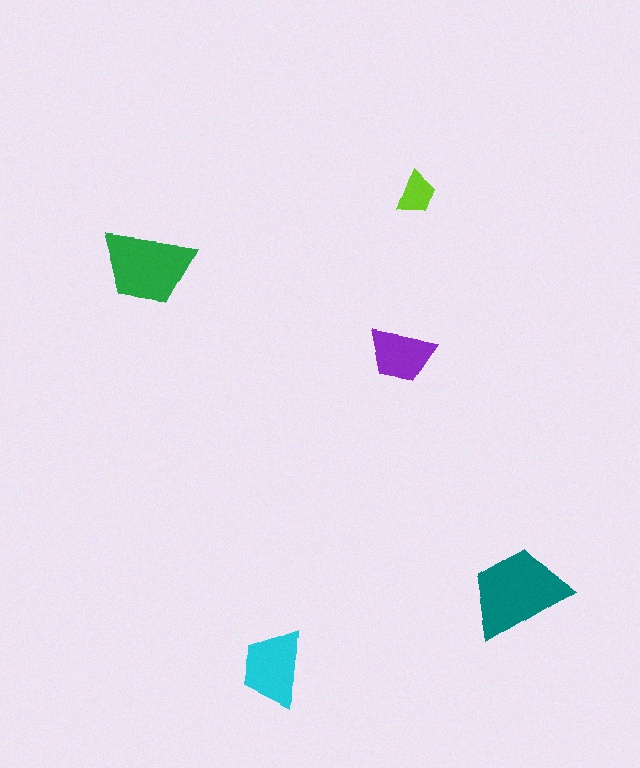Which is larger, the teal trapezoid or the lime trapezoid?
The teal one.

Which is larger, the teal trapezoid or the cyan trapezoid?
The teal one.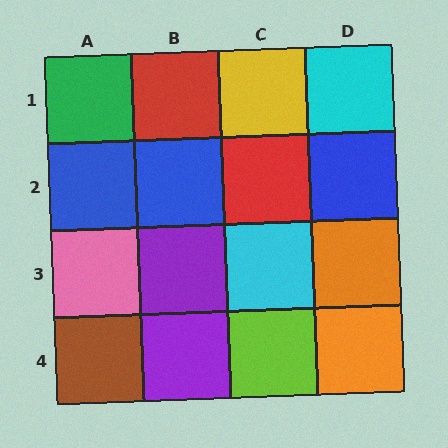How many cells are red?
2 cells are red.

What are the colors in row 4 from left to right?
Brown, purple, lime, orange.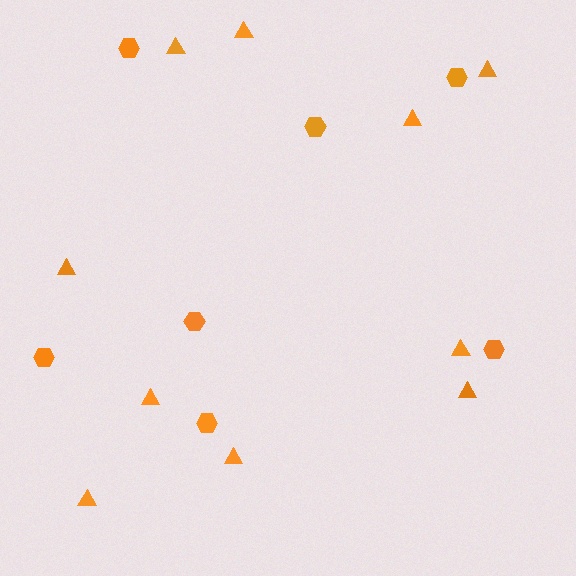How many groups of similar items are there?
There are 2 groups: one group of triangles (10) and one group of hexagons (7).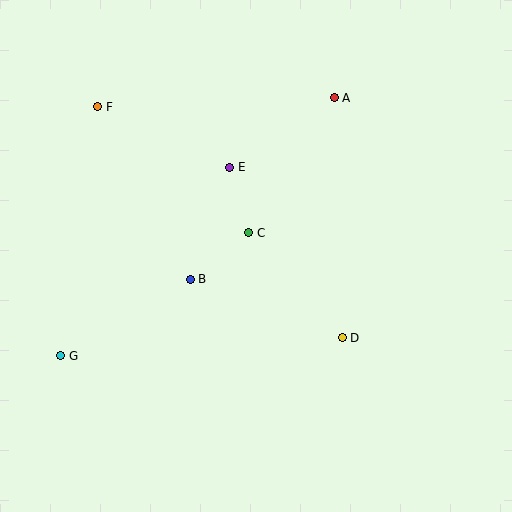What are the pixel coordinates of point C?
Point C is at (249, 233).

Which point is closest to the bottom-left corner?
Point G is closest to the bottom-left corner.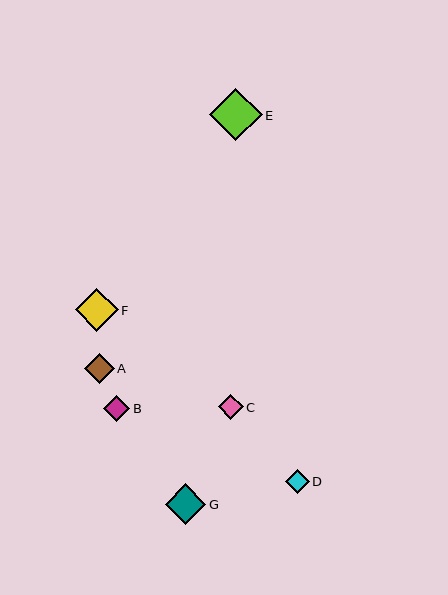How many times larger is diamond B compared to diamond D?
Diamond B is approximately 1.1 times the size of diamond D.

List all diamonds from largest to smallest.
From largest to smallest: E, F, G, A, B, C, D.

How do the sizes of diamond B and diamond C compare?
Diamond B and diamond C are approximately the same size.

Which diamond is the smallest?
Diamond D is the smallest with a size of approximately 24 pixels.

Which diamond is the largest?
Diamond E is the largest with a size of approximately 52 pixels.